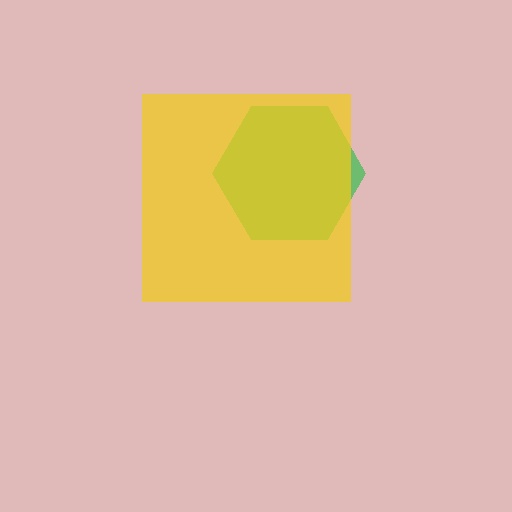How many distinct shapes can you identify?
There are 2 distinct shapes: a green hexagon, a yellow square.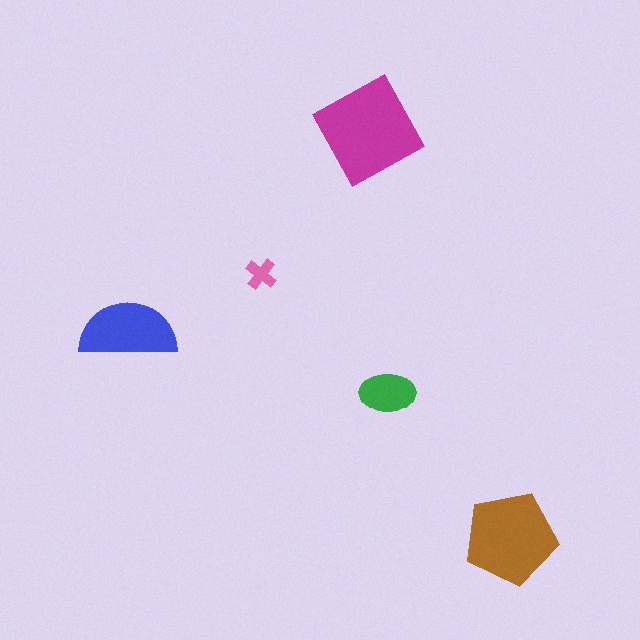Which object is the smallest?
The pink cross.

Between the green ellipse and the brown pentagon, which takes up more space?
The brown pentagon.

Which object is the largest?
The magenta diamond.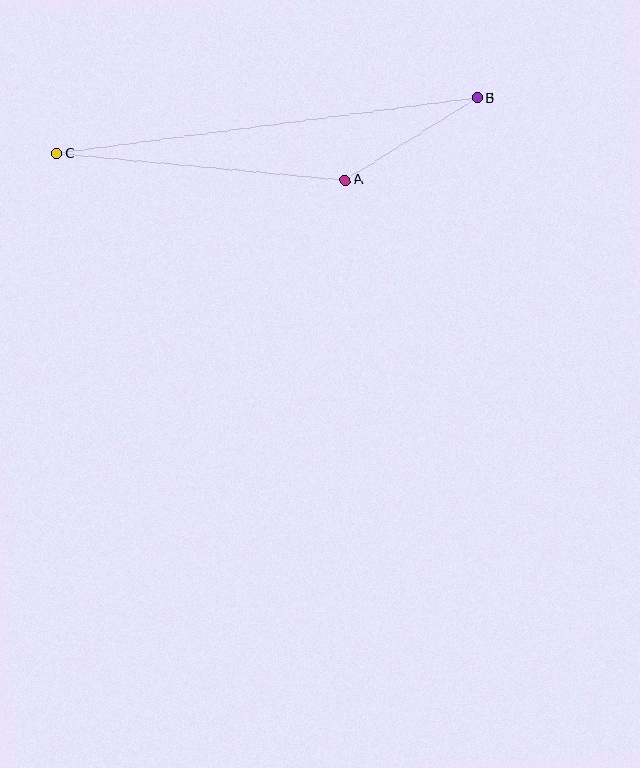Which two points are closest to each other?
Points A and B are closest to each other.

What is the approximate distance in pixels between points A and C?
The distance between A and C is approximately 290 pixels.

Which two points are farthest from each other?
Points B and C are farthest from each other.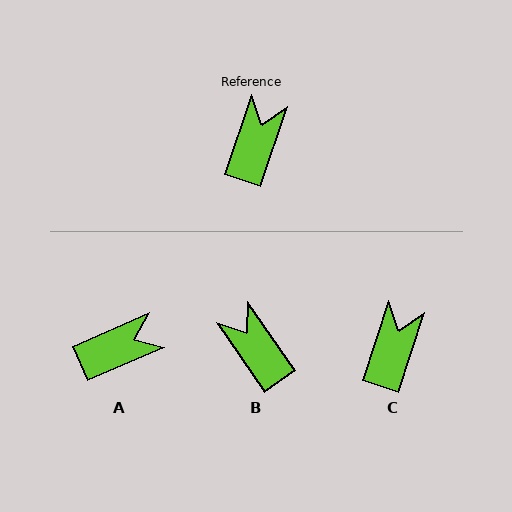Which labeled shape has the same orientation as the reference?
C.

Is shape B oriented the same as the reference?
No, it is off by about 53 degrees.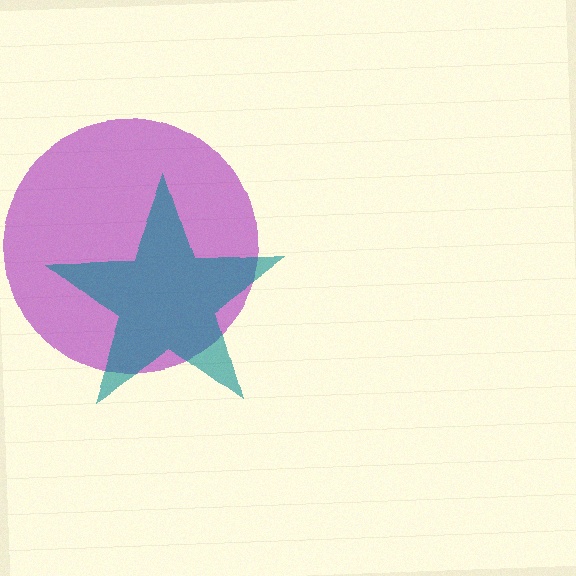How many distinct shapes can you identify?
There are 2 distinct shapes: a purple circle, a teal star.